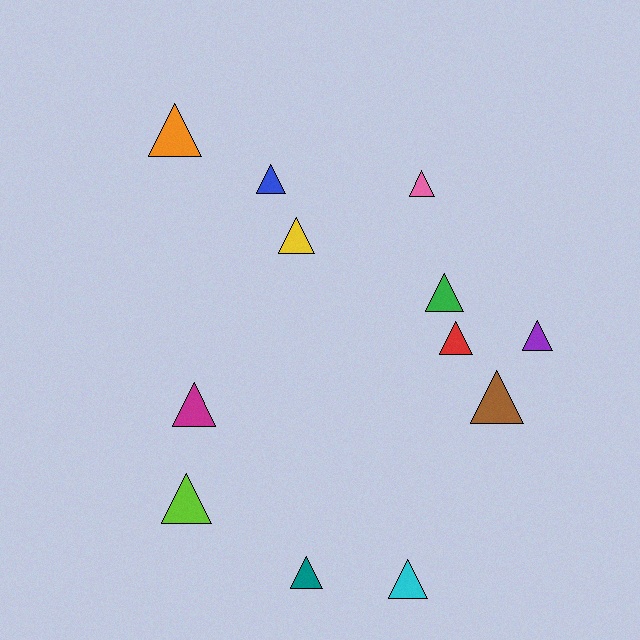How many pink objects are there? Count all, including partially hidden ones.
There is 1 pink object.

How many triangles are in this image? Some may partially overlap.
There are 12 triangles.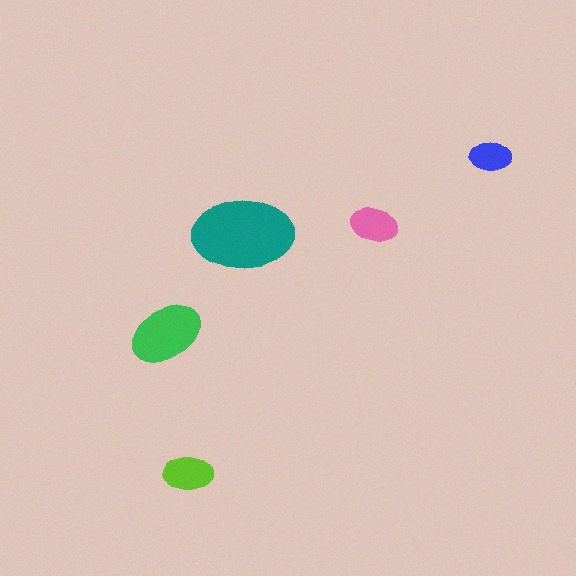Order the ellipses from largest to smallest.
the teal one, the green one, the lime one, the pink one, the blue one.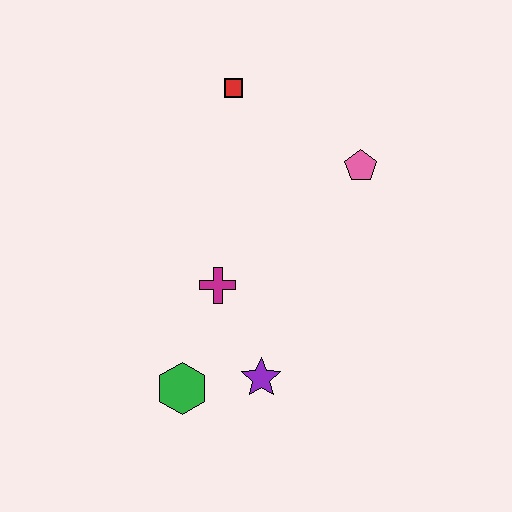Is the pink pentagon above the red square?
No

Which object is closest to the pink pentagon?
The red square is closest to the pink pentagon.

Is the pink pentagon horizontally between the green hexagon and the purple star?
No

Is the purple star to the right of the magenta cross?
Yes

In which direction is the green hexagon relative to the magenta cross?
The green hexagon is below the magenta cross.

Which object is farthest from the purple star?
The red square is farthest from the purple star.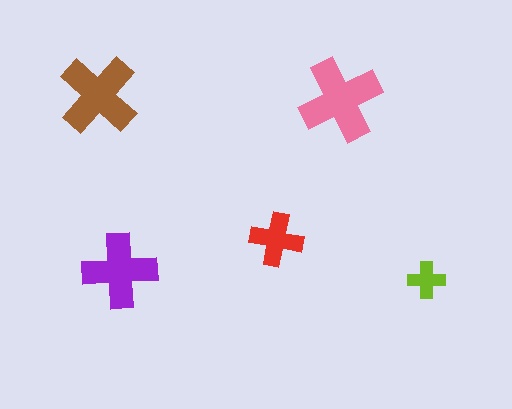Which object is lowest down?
The lime cross is bottommost.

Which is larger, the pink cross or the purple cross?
The pink one.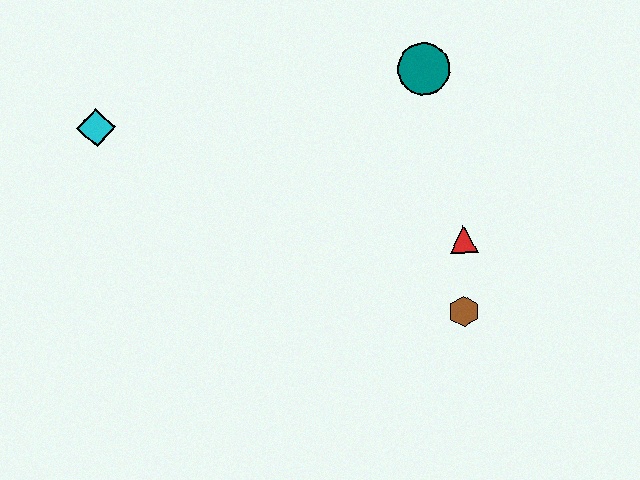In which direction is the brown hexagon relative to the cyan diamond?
The brown hexagon is to the right of the cyan diamond.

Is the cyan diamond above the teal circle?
No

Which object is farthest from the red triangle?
The cyan diamond is farthest from the red triangle.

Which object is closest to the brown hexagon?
The red triangle is closest to the brown hexagon.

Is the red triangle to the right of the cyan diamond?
Yes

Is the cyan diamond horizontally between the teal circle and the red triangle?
No